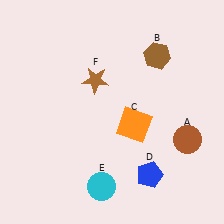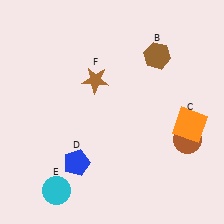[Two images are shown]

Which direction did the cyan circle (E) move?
The cyan circle (E) moved left.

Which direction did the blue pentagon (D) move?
The blue pentagon (D) moved left.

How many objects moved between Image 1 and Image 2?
3 objects moved between the two images.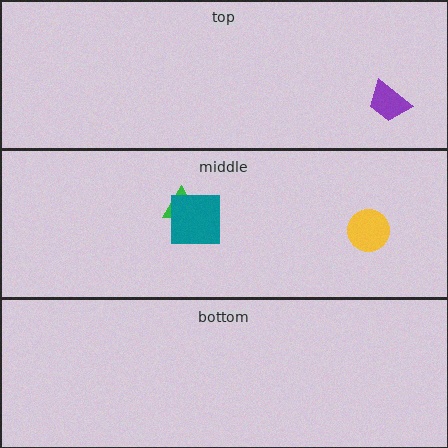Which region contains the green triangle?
The middle region.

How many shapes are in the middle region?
3.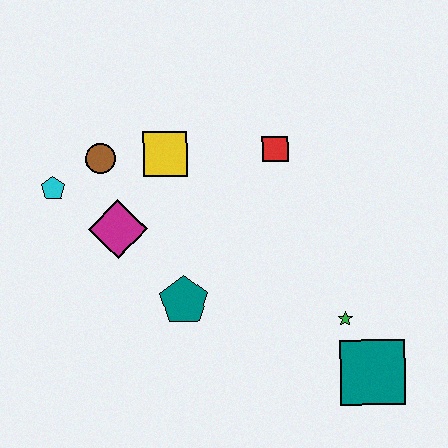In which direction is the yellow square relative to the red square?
The yellow square is to the left of the red square.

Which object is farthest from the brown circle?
The teal square is farthest from the brown circle.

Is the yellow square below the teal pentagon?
No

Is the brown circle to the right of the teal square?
No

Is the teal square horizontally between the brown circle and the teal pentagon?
No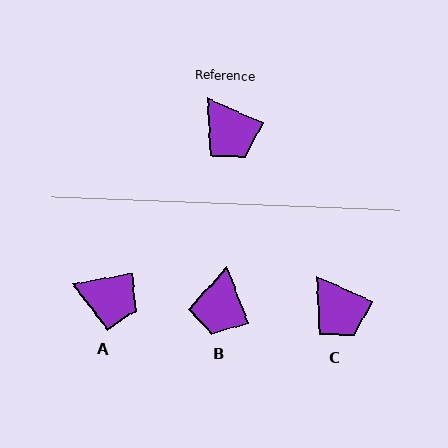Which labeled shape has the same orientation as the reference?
C.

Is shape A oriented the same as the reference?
No, it is off by about 34 degrees.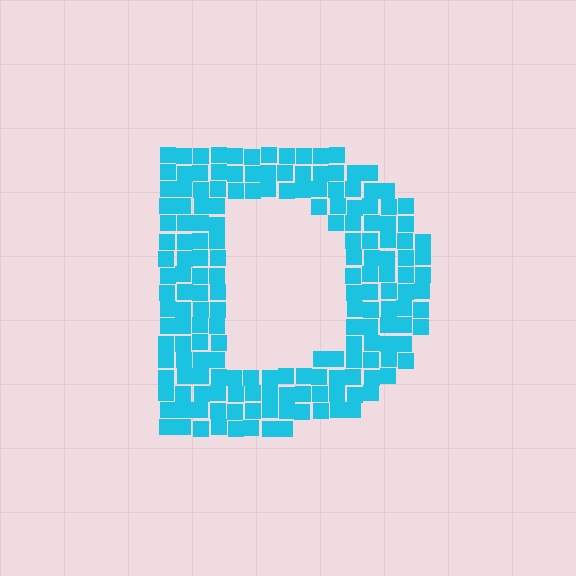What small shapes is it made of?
It is made of small squares.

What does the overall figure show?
The overall figure shows the letter D.